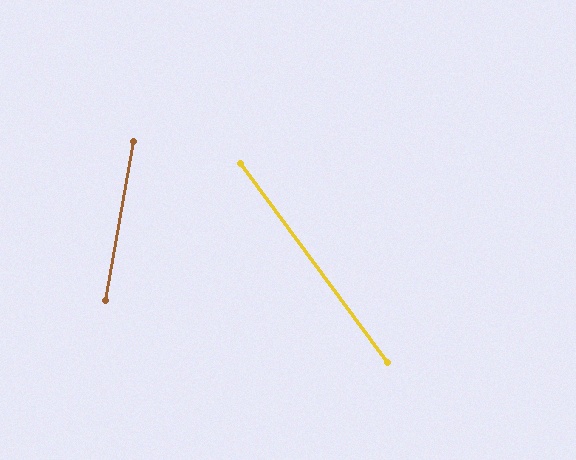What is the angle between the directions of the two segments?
Approximately 46 degrees.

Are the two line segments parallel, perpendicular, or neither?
Neither parallel nor perpendicular — they differ by about 46°.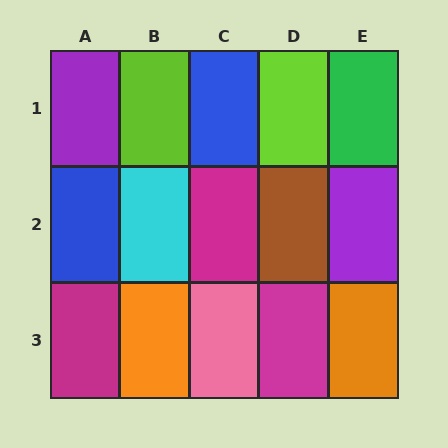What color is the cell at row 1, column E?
Green.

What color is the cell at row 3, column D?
Magenta.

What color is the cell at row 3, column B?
Orange.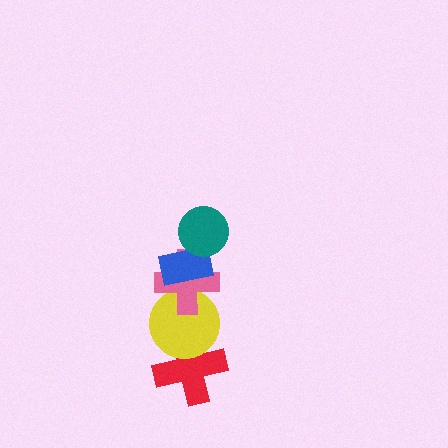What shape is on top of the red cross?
The yellow circle is on top of the red cross.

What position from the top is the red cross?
The red cross is 5th from the top.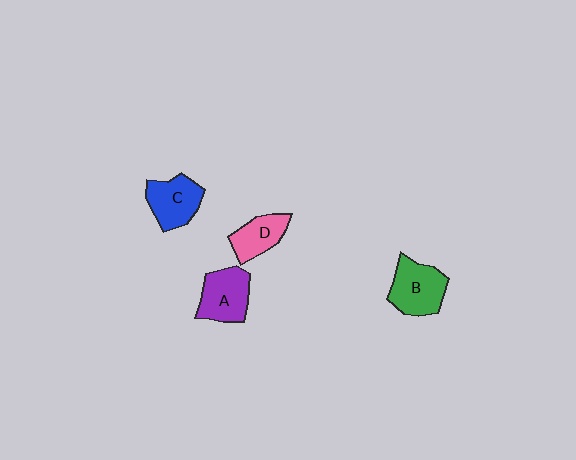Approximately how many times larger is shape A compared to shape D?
Approximately 1.3 times.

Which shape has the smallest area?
Shape D (pink).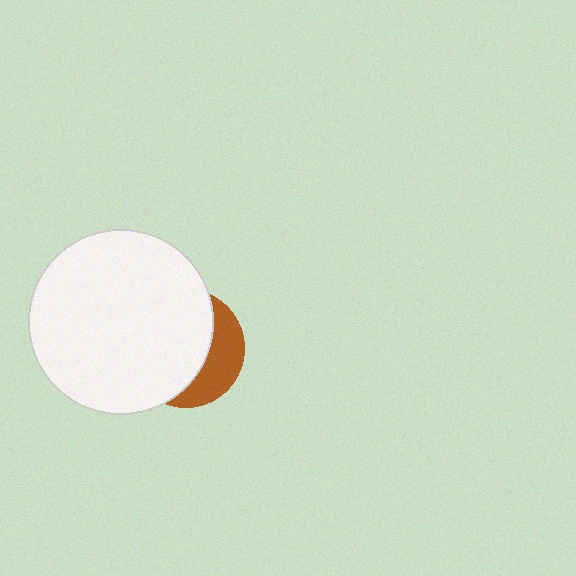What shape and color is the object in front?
The object in front is a white circle.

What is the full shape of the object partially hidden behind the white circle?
The partially hidden object is a brown circle.